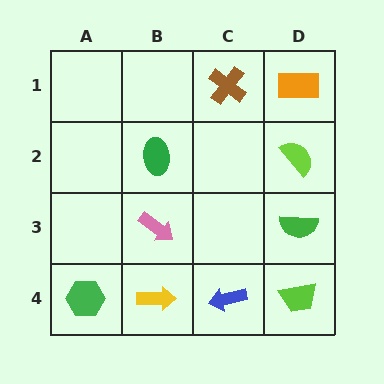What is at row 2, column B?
A green ellipse.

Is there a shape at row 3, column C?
No, that cell is empty.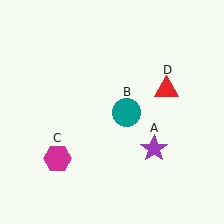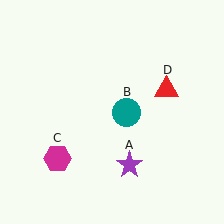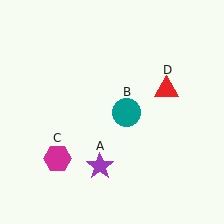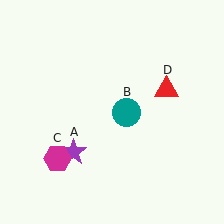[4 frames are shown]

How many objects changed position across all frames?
1 object changed position: purple star (object A).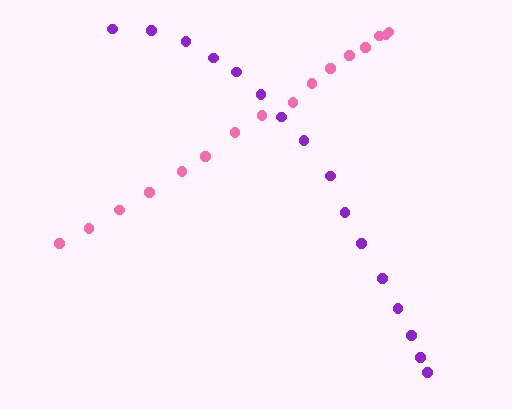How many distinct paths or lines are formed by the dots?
There are 2 distinct paths.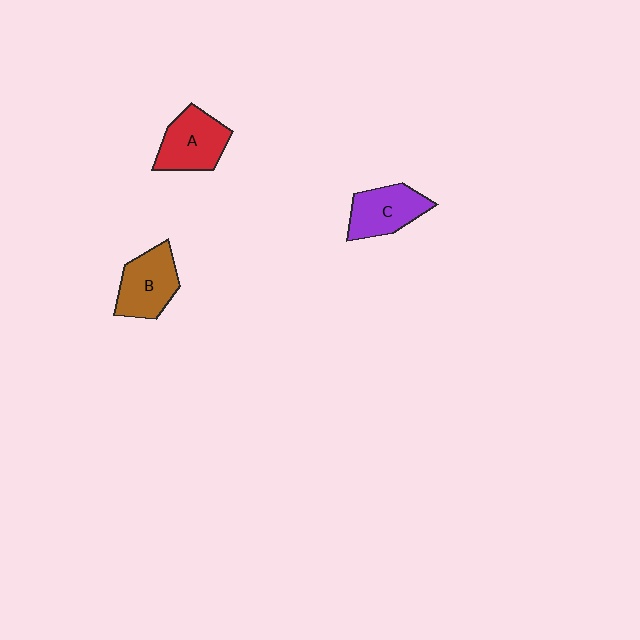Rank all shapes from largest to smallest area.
From largest to smallest: A (red), B (brown), C (purple).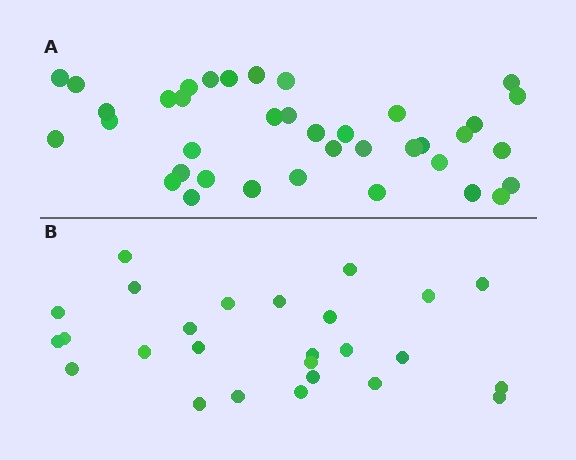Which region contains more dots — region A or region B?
Region A (the top region) has more dots.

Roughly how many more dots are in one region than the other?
Region A has roughly 12 or so more dots than region B.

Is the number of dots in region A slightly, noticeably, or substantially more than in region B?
Region A has substantially more. The ratio is roughly 1.5 to 1.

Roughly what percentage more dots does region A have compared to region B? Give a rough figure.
About 45% more.